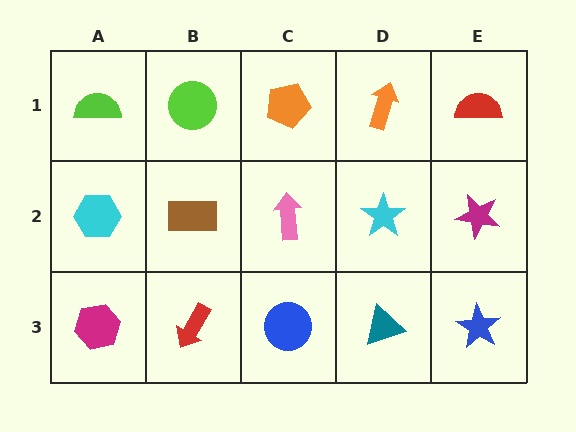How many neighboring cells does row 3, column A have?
2.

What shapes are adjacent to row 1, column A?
A cyan hexagon (row 2, column A), a lime circle (row 1, column B).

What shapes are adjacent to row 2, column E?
A red semicircle (row 1, column E), a blue star (row 3, column E), a cyan star (row 2, column D).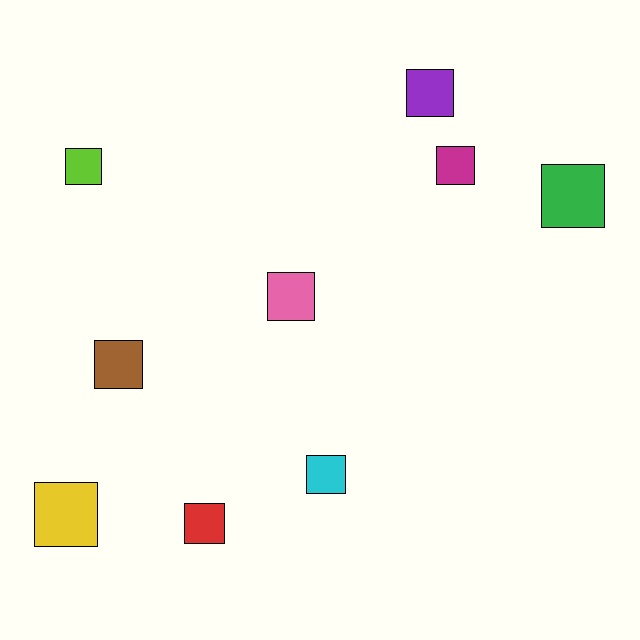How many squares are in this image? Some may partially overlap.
There are 9 squares.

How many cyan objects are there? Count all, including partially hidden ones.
There is 1 cyan object.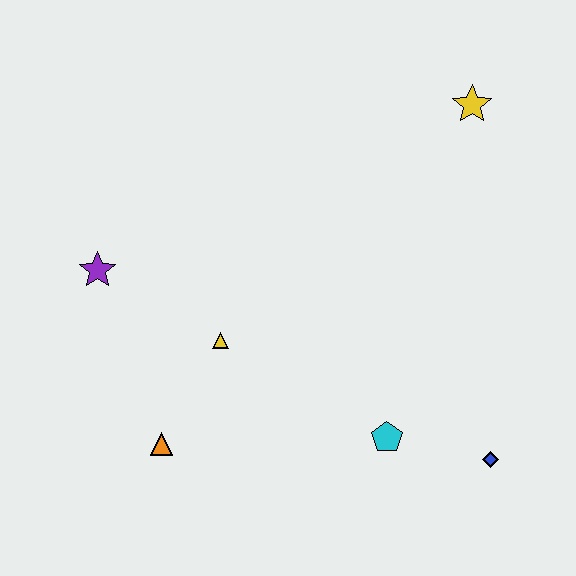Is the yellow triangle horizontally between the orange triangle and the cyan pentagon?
Yes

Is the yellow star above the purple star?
Yes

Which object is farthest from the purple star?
The blue diamond is farthest from the purple star.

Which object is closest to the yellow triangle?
The orange triangle is closest to the yellow triangle.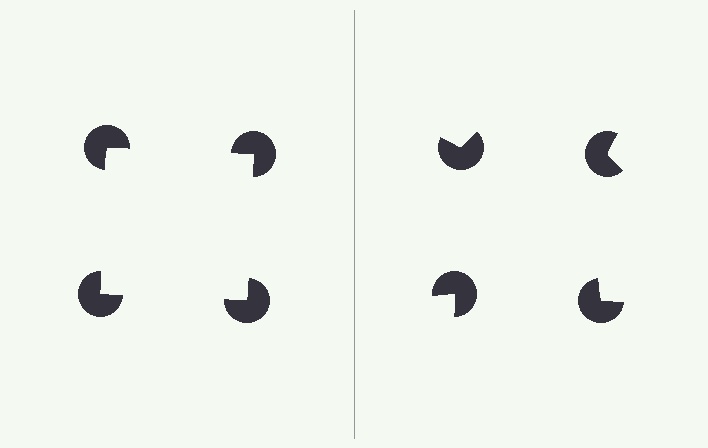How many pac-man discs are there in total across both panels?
8 — 4 on each side.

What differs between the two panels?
The pac-man discs are positioned identically on both sides; only the wedge orientations differ. On the left they align to a square; on the right they are misaligned.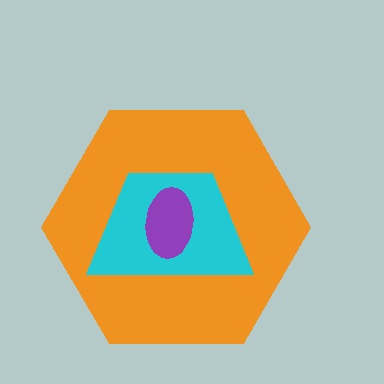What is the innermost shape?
The purple ellipse.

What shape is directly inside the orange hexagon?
The cyan trapezoid.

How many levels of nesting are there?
3.